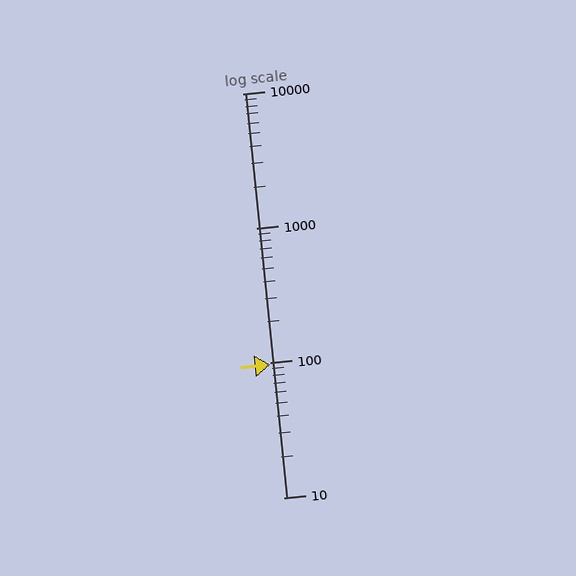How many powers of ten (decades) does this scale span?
The scale spans 3 decades, from 10 to 10000.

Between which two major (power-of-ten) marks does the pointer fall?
The pointer is between 10 and 100.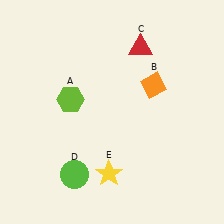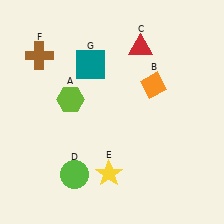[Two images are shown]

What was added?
A brown cross (F), a teal square (G) were added in Image 2.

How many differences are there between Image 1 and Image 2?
There are 2 differences between the two images.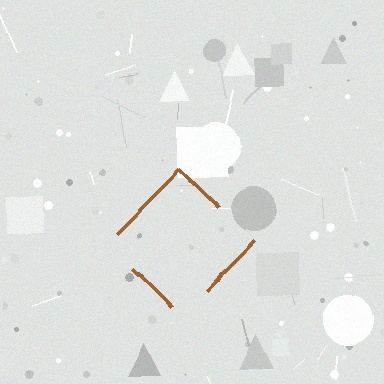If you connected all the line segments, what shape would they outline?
They would outline a diamond.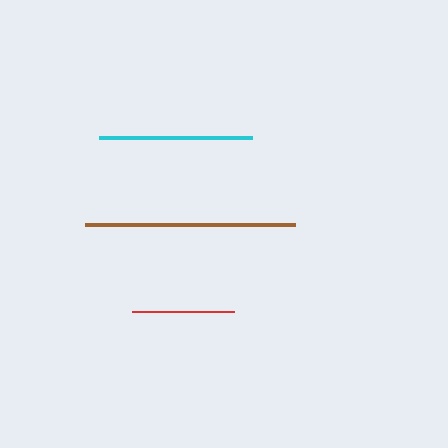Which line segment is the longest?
The brown line is the longest at approximately 210 pixels.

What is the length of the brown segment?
The brown segment is approximately 210 pixels long.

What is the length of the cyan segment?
The cyan segment is approximately 153 pixels long.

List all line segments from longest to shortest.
From longest to shortest: brown, cyan, red.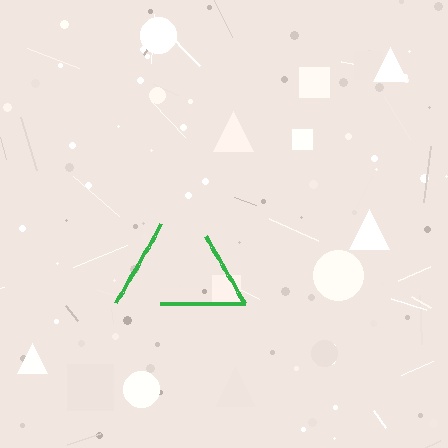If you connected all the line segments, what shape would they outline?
They would outline a triangle.